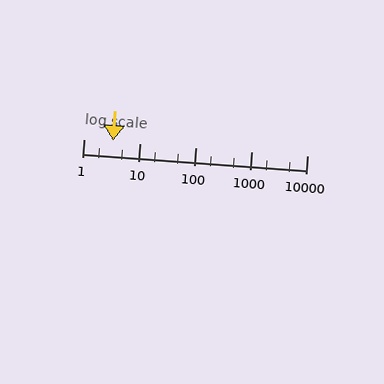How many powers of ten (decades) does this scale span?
The scale spans 4 decades, from 1 to 10000.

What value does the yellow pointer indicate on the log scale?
The pointer indicates approximately 3.4.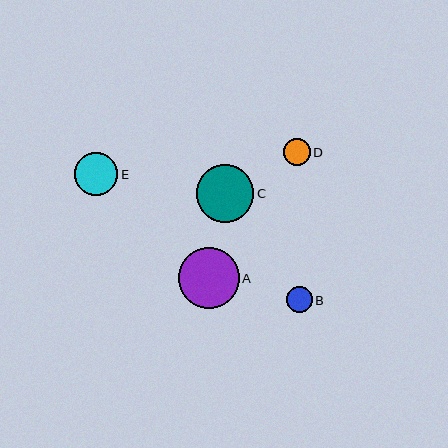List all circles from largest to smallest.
From largest to smallest: A, C, E, D, B.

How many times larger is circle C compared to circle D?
Circle C is approximately 2.1 times the size of circle D.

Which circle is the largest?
Circle A is the largest with a size of approximately 61 pixels.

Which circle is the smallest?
Circle B is the smallest with a size of approximately 26 pixels.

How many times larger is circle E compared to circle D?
Circle E is approximately 1.6 times the size of circle D.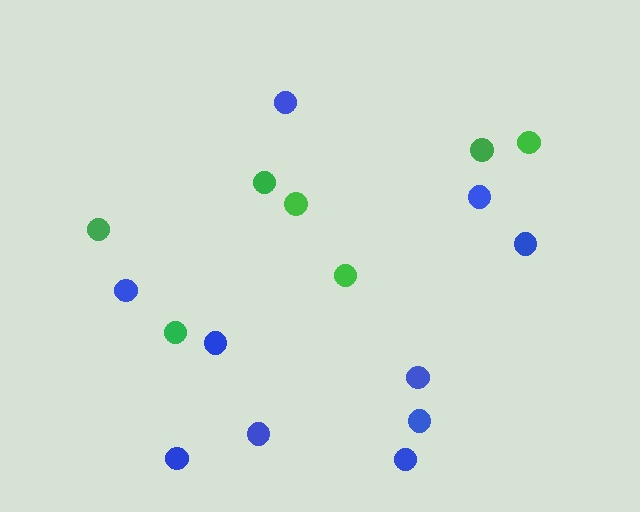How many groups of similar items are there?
There are 2 groups: one group of green circles (7) and one group of blue circles (10).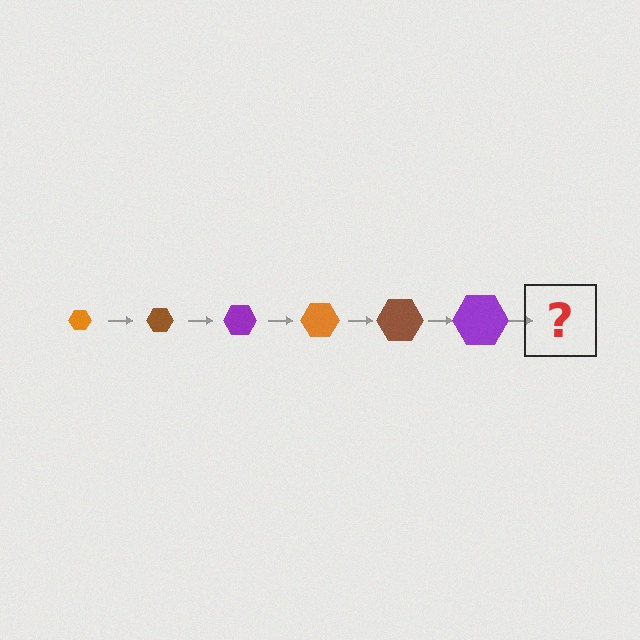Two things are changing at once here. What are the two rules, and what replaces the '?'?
The two rules are that the hexagon grows larger each step and the color cycles through orange, brown, and purple. The '?' should be an orange hexagon, larger than the previous one.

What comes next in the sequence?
The next element should be an orange hexagon, larger than the previous one.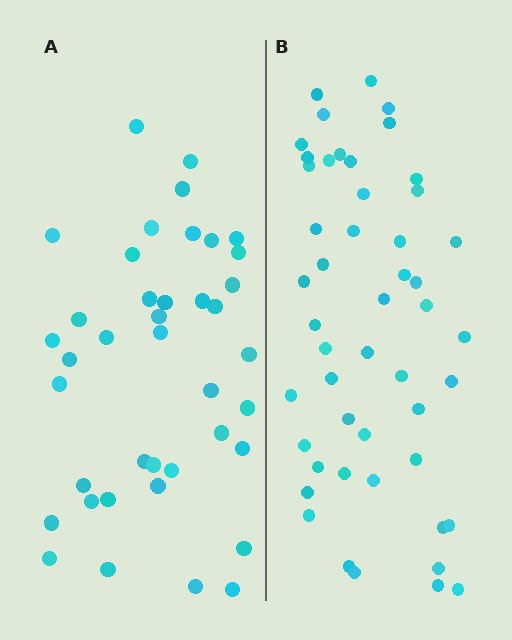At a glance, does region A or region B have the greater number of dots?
Region B (the right region) has more dots.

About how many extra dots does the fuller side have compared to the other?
Region B has roughly 8 or so more dots than region A.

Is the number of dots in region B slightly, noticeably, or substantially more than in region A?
Region B has only slightly more — the two regions are fairly close. The ratio is roughly 1.2 to 1.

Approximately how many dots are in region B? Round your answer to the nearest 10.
About 50 dots. (The exact count is 49, which rounds to 50.)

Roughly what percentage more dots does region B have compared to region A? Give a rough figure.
About 20% more.